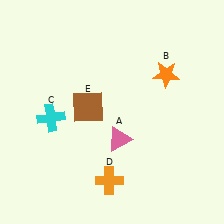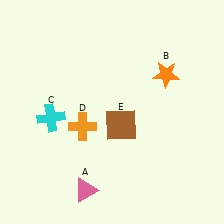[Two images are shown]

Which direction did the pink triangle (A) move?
The pink triangle (A) moved down.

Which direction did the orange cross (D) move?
The orange cross (D) moved up.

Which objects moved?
The objects that moved are: the pink triangle (A), the orange cross (D), the brown square (E).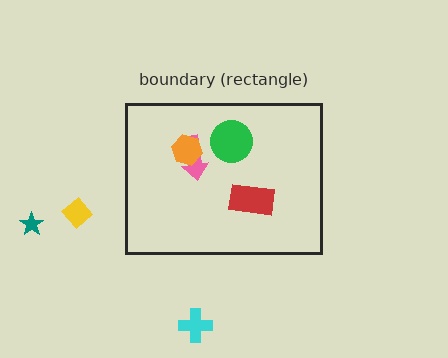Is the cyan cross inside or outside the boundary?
Outside.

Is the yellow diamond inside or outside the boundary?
Outside.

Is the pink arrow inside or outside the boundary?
Inside.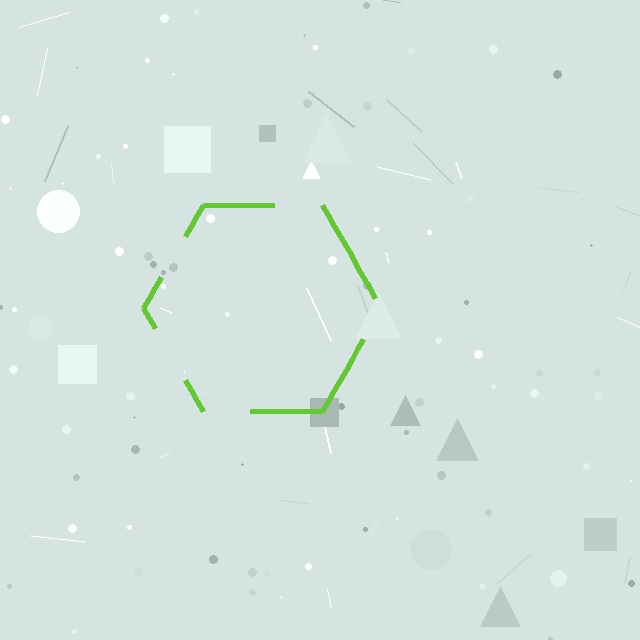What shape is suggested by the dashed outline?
The dashed outline suggests a hexagon.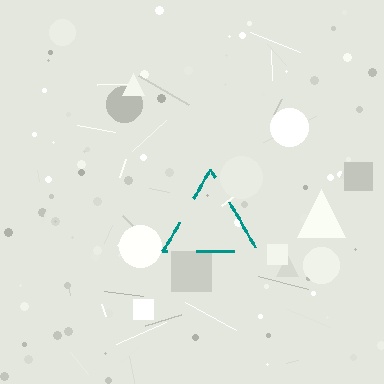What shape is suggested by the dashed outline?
The dashed outline suggests a triangle.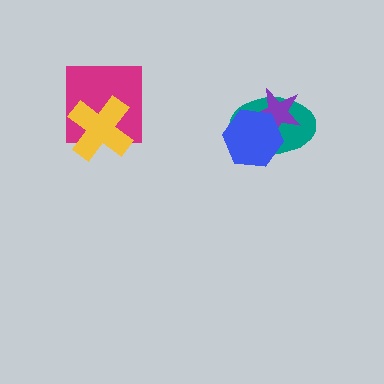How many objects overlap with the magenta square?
1 object overlaps with the magenta square.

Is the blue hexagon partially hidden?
No, no other shape covers it.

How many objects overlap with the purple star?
2 objects overlap with the purple star.